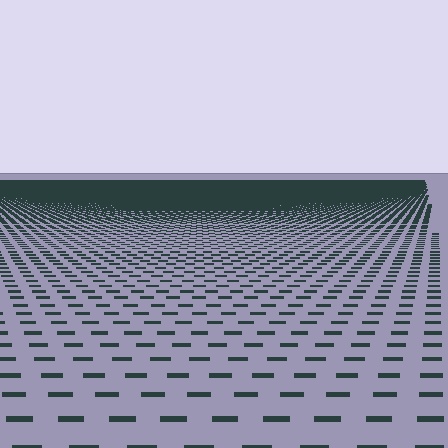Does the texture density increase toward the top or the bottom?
Density increases toward the top.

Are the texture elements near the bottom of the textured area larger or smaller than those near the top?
Larger. Near the bottom, elements are closer to the viewer and appear at a bigger on-screen size.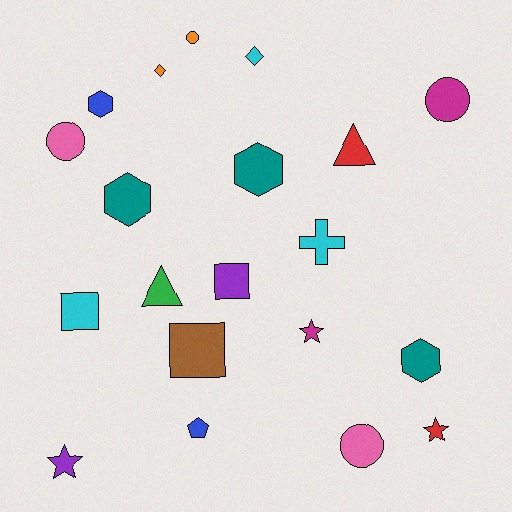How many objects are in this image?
There are 20 objects.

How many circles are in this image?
There are 4 circles.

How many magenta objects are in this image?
There are 2 magenta objects.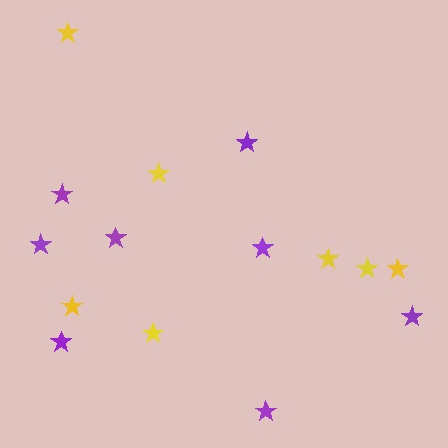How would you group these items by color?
There are 2 groups: one group of yellow stars (7) and one group of purple stars (8).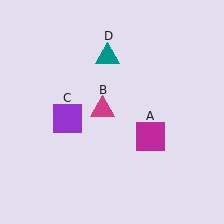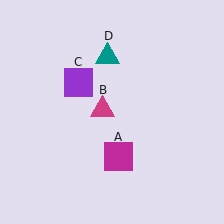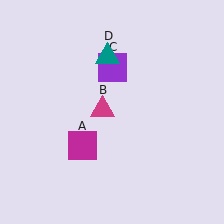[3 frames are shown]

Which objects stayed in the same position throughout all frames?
Magenta triangle (object B) and teal triangle (object D) remained stationary.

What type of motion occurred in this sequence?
The magenta square (object A), purple square (object C) rotated clockwise around the center of the scene.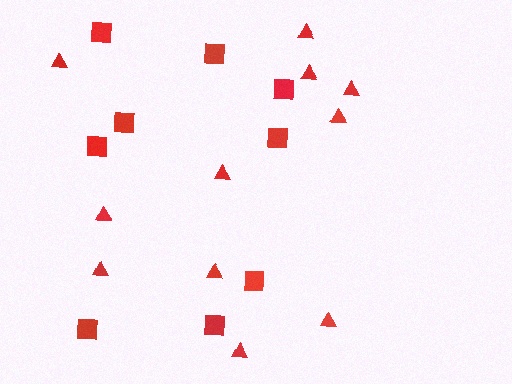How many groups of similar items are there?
There are 2 groups: one group of triangles (11) and one group of squares (9).